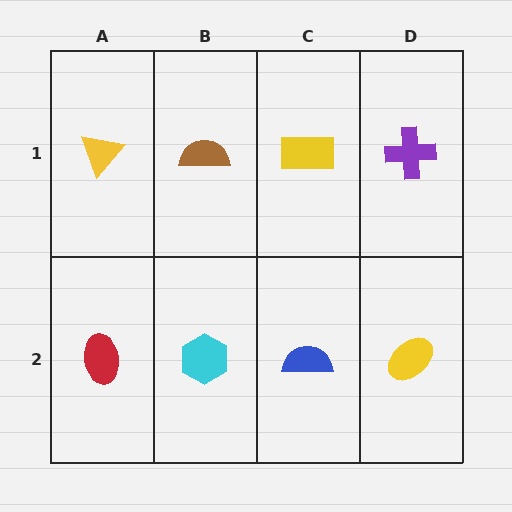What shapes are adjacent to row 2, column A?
A yellow triangle (row 1, column A), a cyan hexagon (row 2, column B).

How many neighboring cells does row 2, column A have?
2.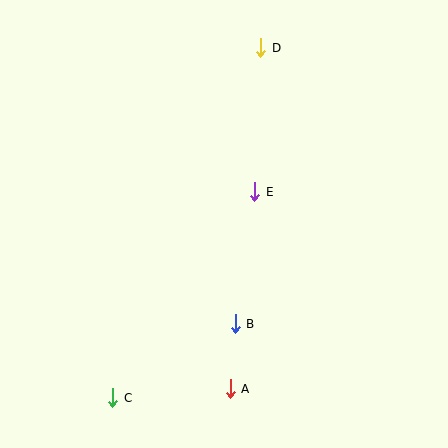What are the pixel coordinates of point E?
Point E is at (255, 192).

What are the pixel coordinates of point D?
Point D is at (261, 48).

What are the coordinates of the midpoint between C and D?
The midpoint between C and D is at (187, 223).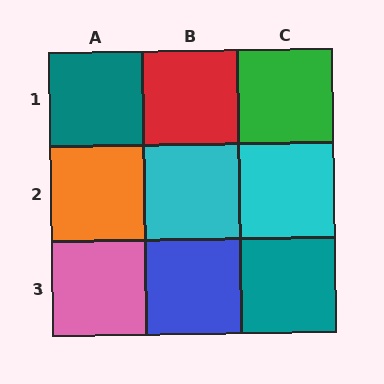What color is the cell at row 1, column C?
Green.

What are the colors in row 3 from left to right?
Pink, blue, teal.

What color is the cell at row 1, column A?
Teal.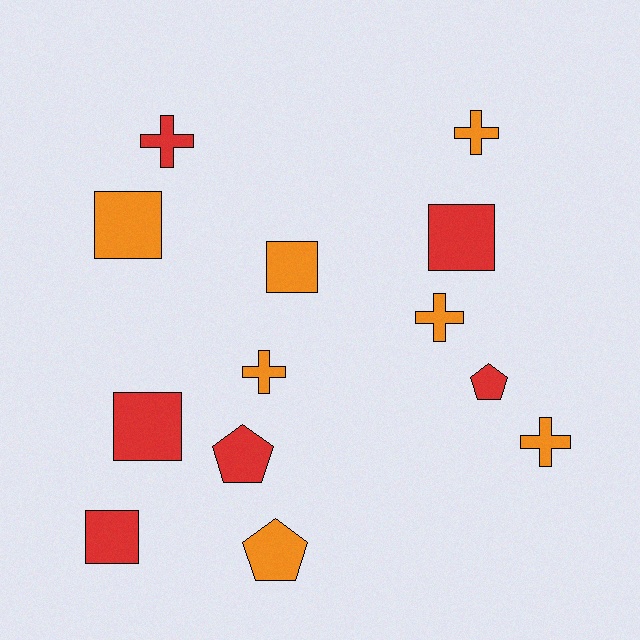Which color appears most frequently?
Orange, with 7 objects.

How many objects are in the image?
There are 13 objects.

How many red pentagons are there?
There are 2 red pentagons.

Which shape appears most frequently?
Cross, with 5 objects.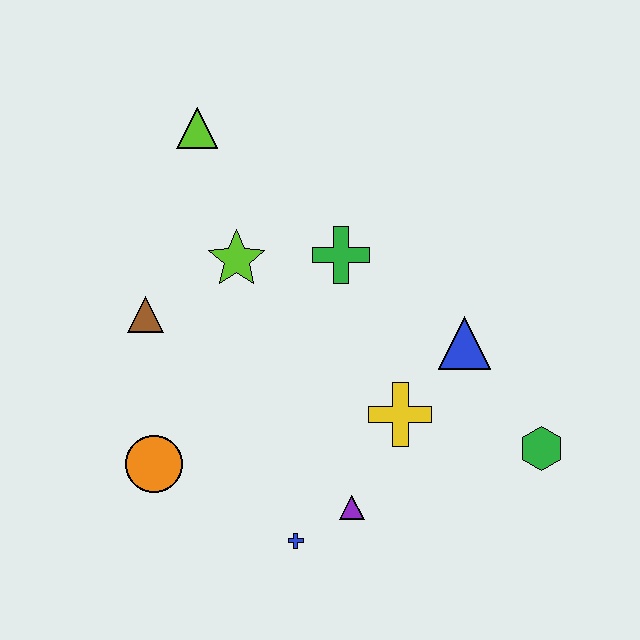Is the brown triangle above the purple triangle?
Yes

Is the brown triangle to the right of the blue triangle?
No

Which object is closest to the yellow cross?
The blue triangle is closest to the yellow cross.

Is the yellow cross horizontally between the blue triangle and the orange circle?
Yes